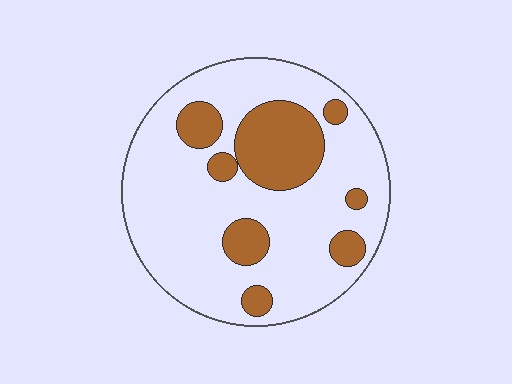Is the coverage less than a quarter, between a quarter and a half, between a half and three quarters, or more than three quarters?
Less than a quarter.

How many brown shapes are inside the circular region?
8.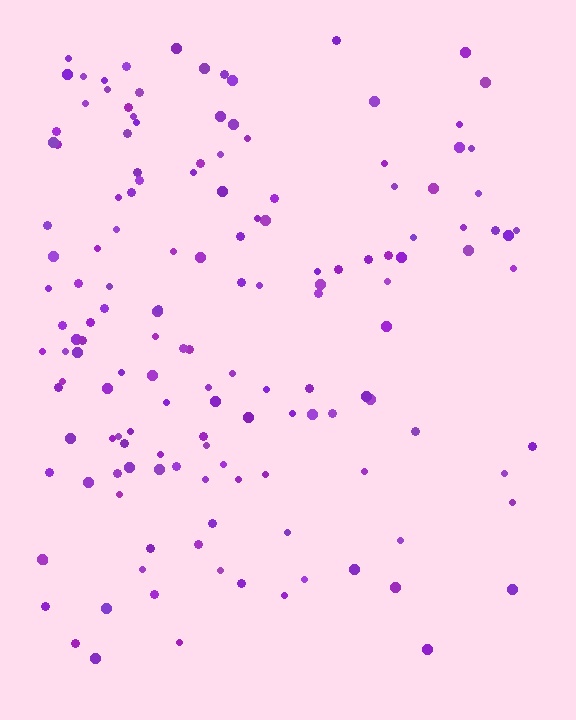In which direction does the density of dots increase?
From right to left, with the left side densest.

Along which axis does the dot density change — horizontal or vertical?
Horizontal.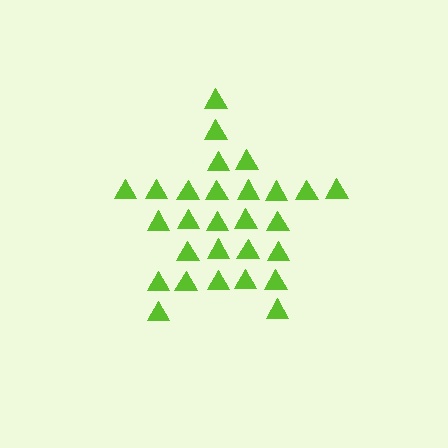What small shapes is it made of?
It is made of small triangles.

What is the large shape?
The large shape is a star.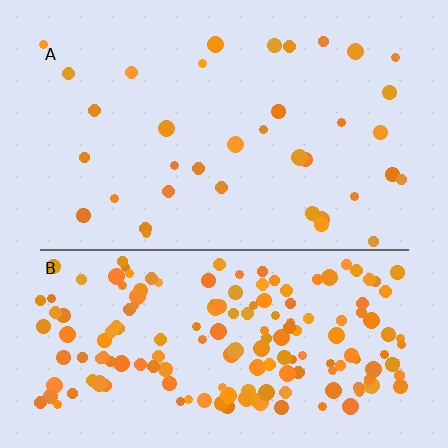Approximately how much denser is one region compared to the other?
Approximately 4.9× — region B over region A.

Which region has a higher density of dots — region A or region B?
B (the bottom).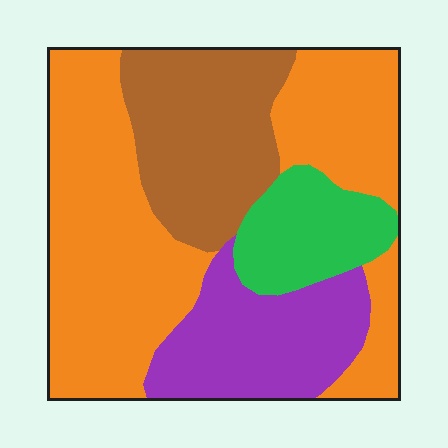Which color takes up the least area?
Green, at roughly 10%.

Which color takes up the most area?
Orange, at roughly 50%.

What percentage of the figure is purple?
Purple takes up about one fifth (1/5) of the figure.